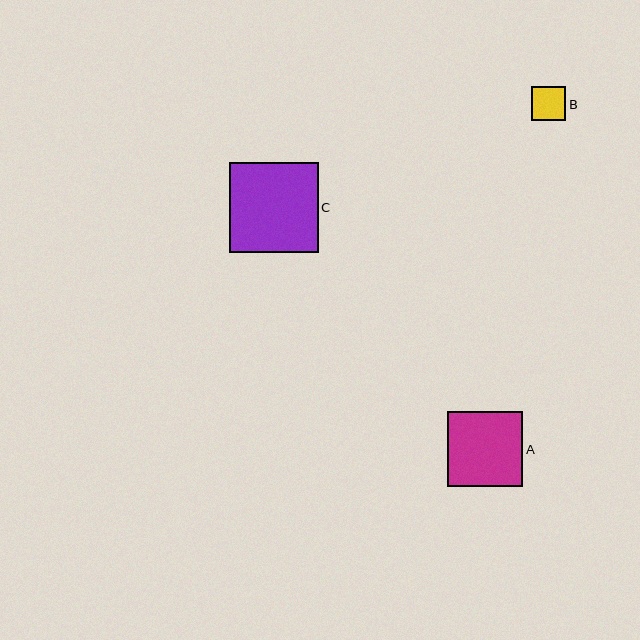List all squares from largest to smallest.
From largest to smallest: C, A, B.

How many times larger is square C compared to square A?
Square C is approximately 1.2 times the size of square A.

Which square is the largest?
Square C is the largest with a size of approximately 89 pixels.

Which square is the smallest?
Square B is the smallest with a size of approximately 34 pixels.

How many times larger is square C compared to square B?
Square C is approximately 2.6 times the size of square B.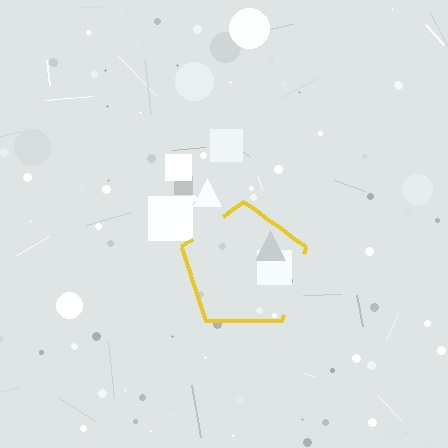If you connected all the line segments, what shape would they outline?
They would outline a pentagon.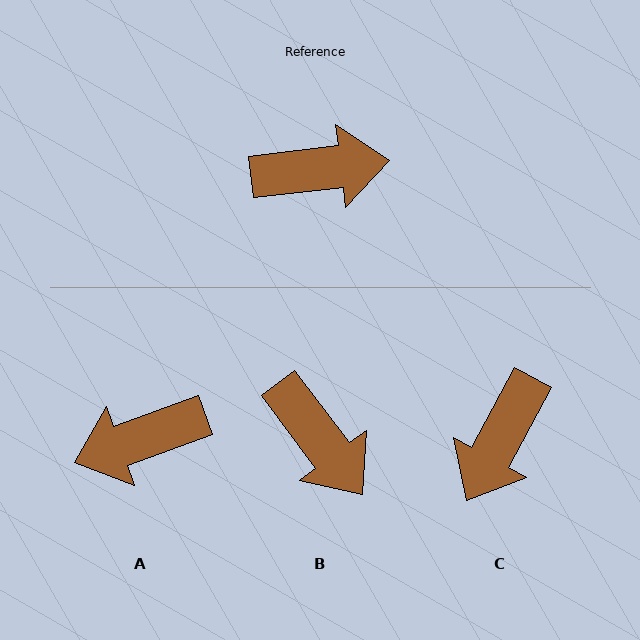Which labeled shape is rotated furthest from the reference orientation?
A, about 167 degrees away.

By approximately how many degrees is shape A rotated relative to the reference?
Approximately 167 degrees clockwise.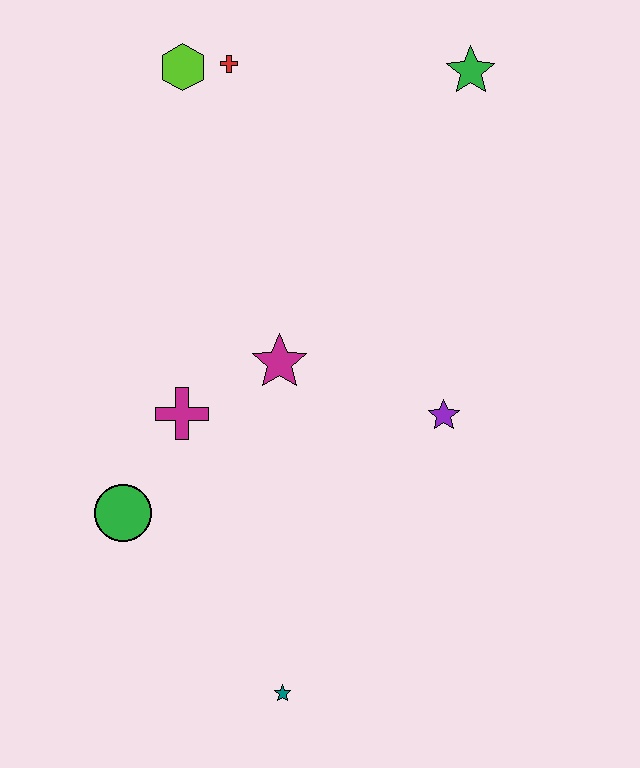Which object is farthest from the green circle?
The green star is farthest from the green circle.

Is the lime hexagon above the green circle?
Yes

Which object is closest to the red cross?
The lime hexagon is closest to the red cross.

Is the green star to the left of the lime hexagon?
No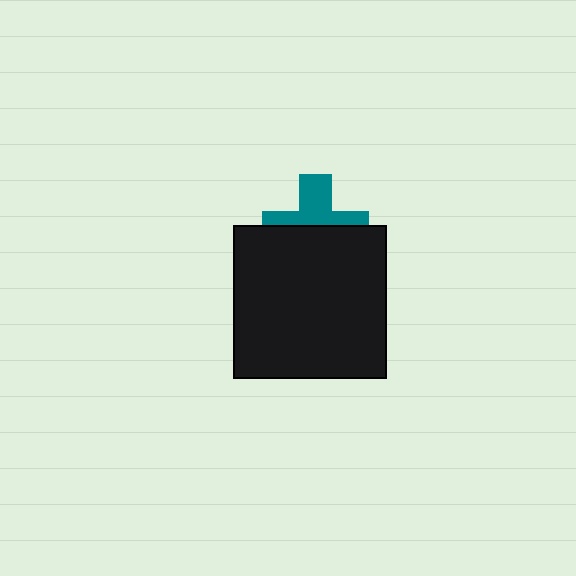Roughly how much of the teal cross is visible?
About half of it is visible (roughly 46%).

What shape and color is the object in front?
The object in front is a black square.